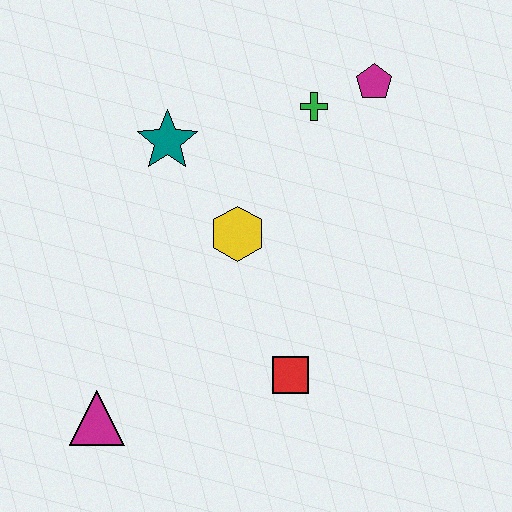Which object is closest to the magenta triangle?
The red square is closest to the magenta triangle.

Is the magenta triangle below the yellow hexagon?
Yes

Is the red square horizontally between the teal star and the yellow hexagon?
No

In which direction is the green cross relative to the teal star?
The green cross is to the right of the teal star.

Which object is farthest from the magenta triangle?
The magenta pentagon is farthest from the magenta triangle.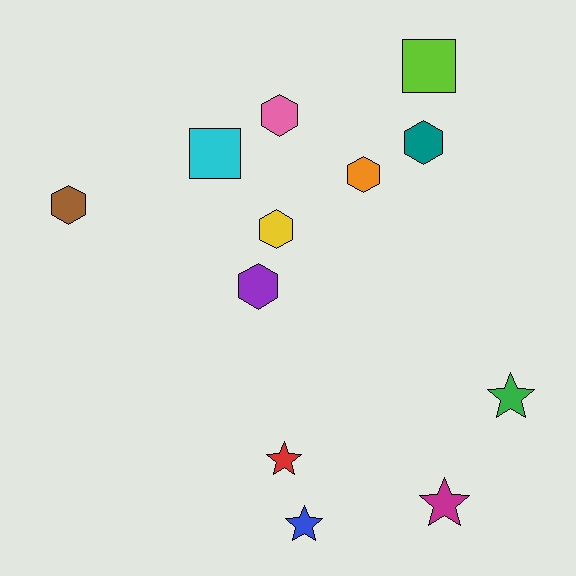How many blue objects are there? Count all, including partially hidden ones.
There is 1 blue object.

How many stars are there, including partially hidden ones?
There are 4 stars.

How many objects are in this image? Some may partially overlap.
There are 12 objects.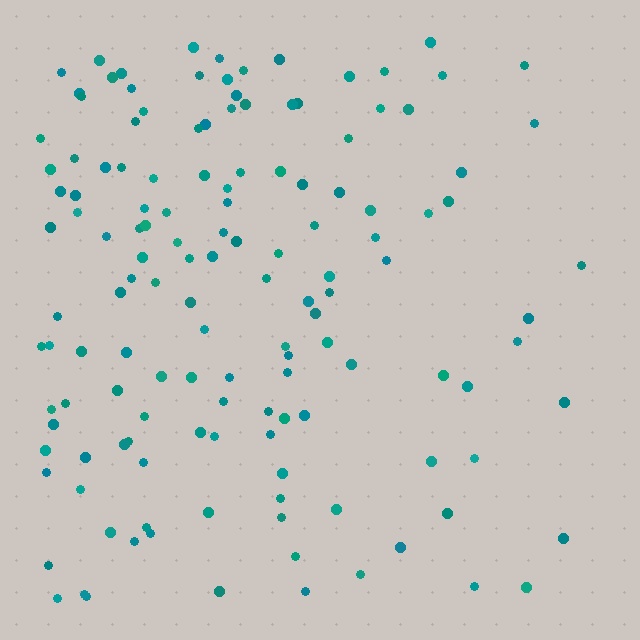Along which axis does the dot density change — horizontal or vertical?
Horizontal.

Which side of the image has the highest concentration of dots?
The left.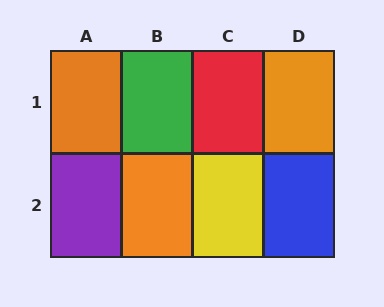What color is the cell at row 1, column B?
Green.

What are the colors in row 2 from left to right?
Purple, orange, yellow, blue.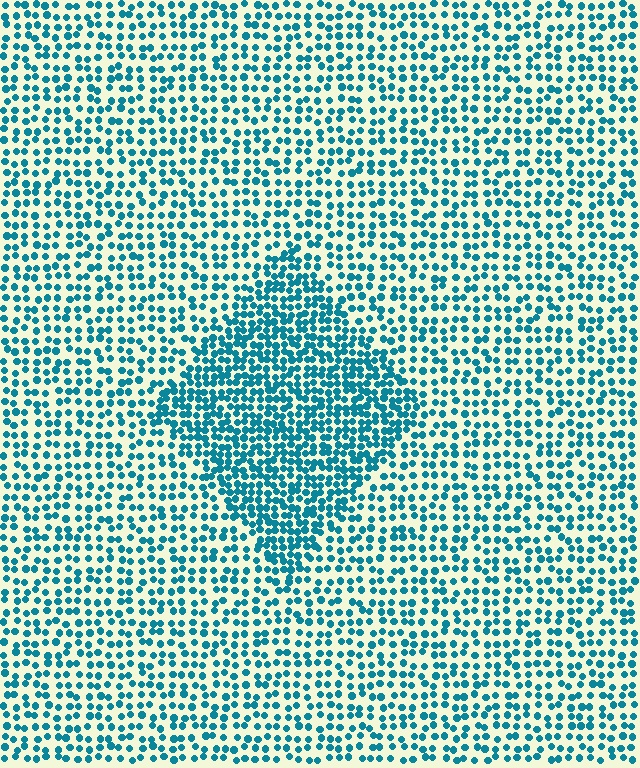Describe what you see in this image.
The image contains small teal elements arranged at two different densities. A diamond-shaped region is visible where the elements are more densely packed than the surrounding area.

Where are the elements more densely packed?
The elements are more densely packed inside the diamond boundary.